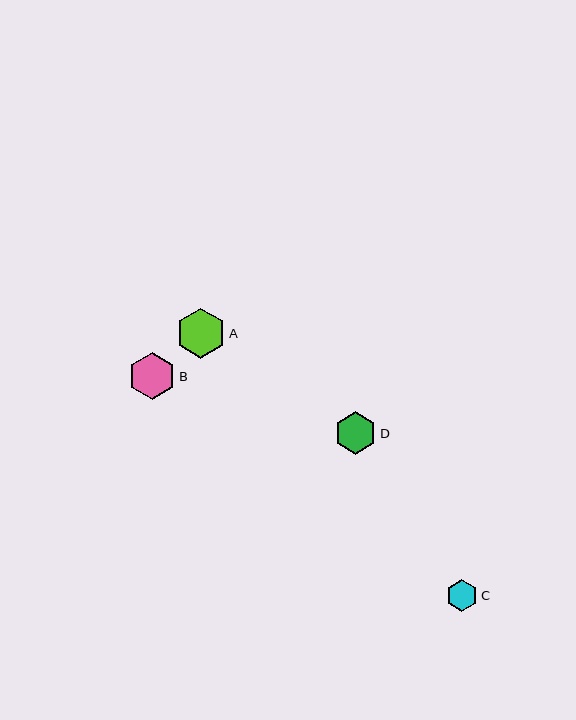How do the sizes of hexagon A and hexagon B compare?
Hexagon A and hexagon B are approximately the same size.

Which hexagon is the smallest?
Hexagon C is the smallest with a size of approximately 32 pixels.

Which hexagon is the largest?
Hexagon A is the largest with a size of approximately 50 pixels.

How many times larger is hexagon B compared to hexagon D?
Hexagon B is approximately 1.1 times the size of hexagon D.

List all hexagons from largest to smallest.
From largest to smallest: A, B, D, C.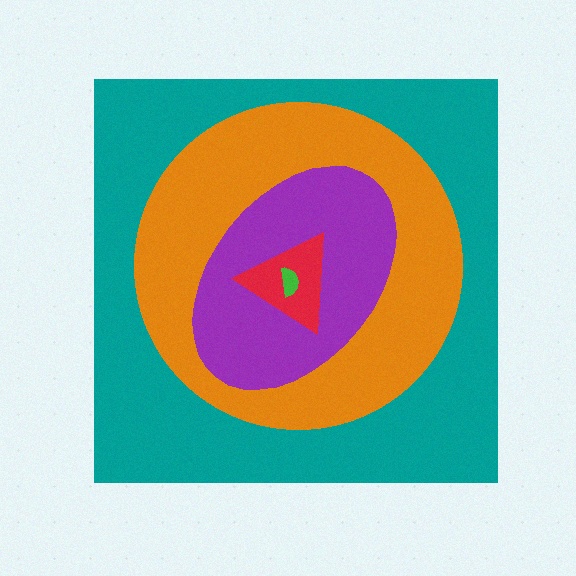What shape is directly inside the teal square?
The orange circle.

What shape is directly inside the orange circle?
The purple ellipse.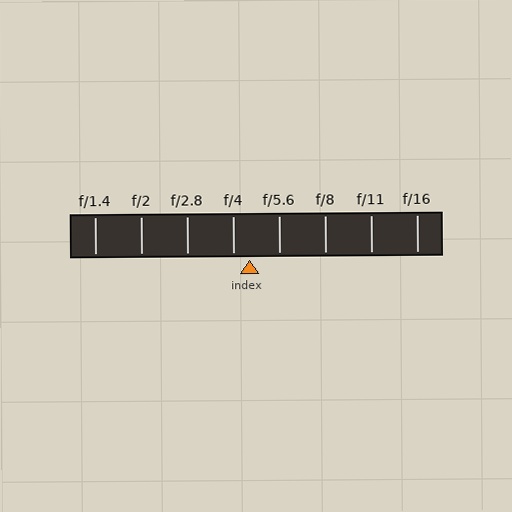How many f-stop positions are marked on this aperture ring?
There are 8 f-stop positions marked.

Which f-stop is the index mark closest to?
The index mark is closest to f/4.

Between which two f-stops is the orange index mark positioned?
The index mark is between f/4 and f/5.6.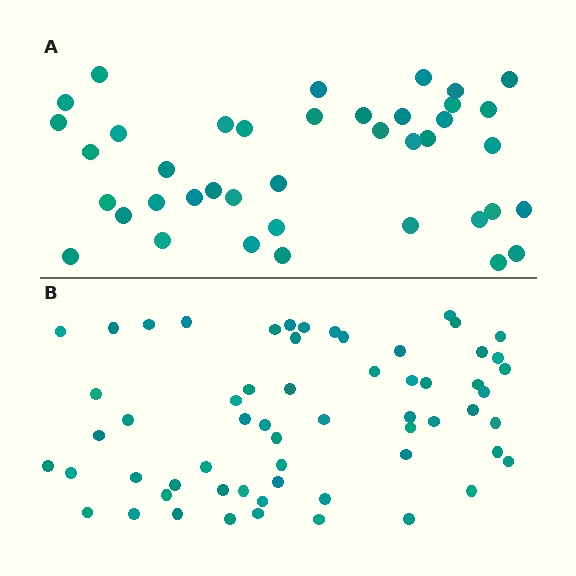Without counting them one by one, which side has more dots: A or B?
Region B (the bottom region) has more dots.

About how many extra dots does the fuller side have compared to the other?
Region B has approximately 20 more dots than region A.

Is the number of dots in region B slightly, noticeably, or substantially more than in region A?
Region B has substantially more. The ratio is roughly 1.5 to 1.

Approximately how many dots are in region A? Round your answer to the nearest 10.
About 40 dots.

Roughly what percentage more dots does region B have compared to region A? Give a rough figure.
About 50% more.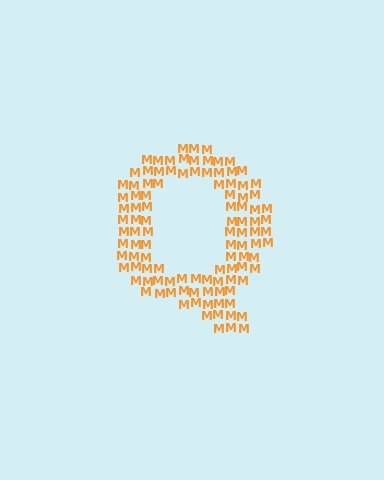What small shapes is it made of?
It is made of small letter M's.